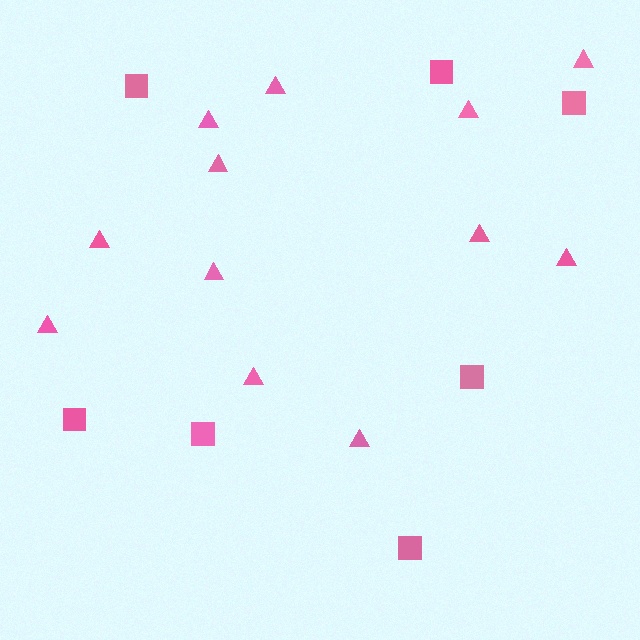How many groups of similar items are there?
There are 2 groups: one group of squares (7) and one group of triangles (12).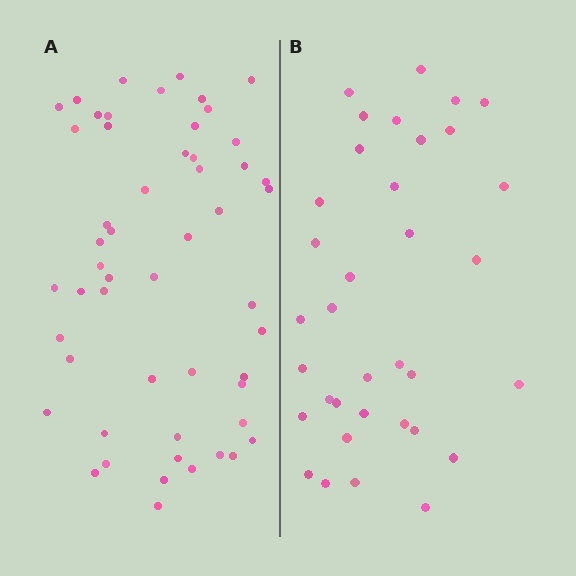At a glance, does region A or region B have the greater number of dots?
Region A (the left region) has more dots.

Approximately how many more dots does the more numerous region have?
Region A has approximately 20 more dots than region B.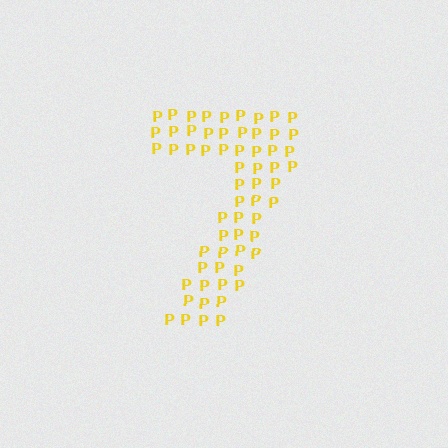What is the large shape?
The large shape is the digit 7.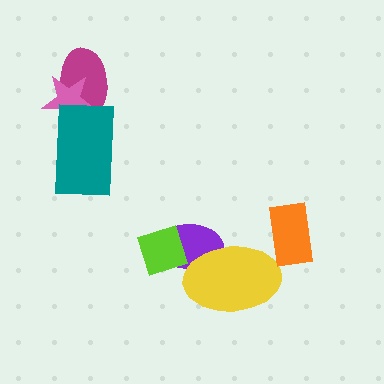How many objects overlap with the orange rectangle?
0 objects overlap with the orange rectangle.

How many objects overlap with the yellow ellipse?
1 object overlaps with the yellow ellipse.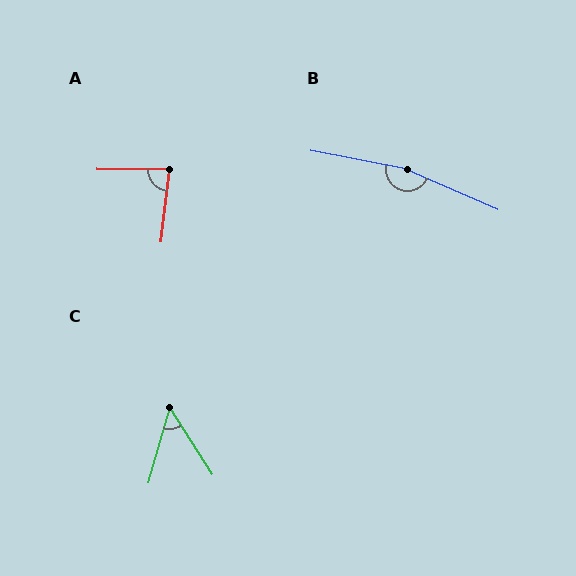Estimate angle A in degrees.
Approximately 84 degrees.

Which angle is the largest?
B, at approximately 167 degrees.